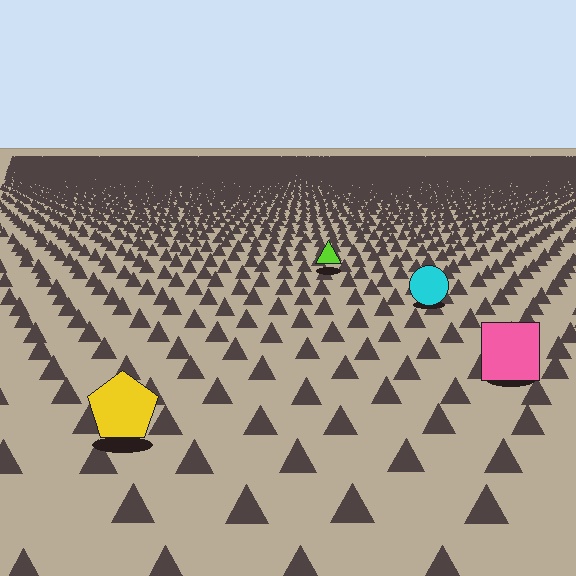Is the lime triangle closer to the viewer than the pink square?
No. The pink square is closer — you can tell from the texture gradient: the ground texture is coarser near it.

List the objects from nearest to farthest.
From nearest to farthest: the yellow pentagon, the pink square, the cyan circle, the lime triangle.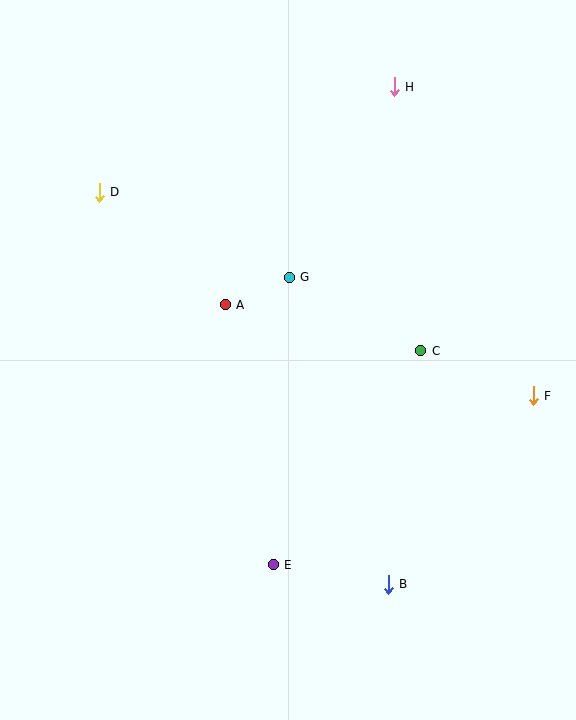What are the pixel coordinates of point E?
Point E is at (273, 565).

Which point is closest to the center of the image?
Point G at (289, 277) is closest to the center.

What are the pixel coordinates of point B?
Point B is at (388, 584).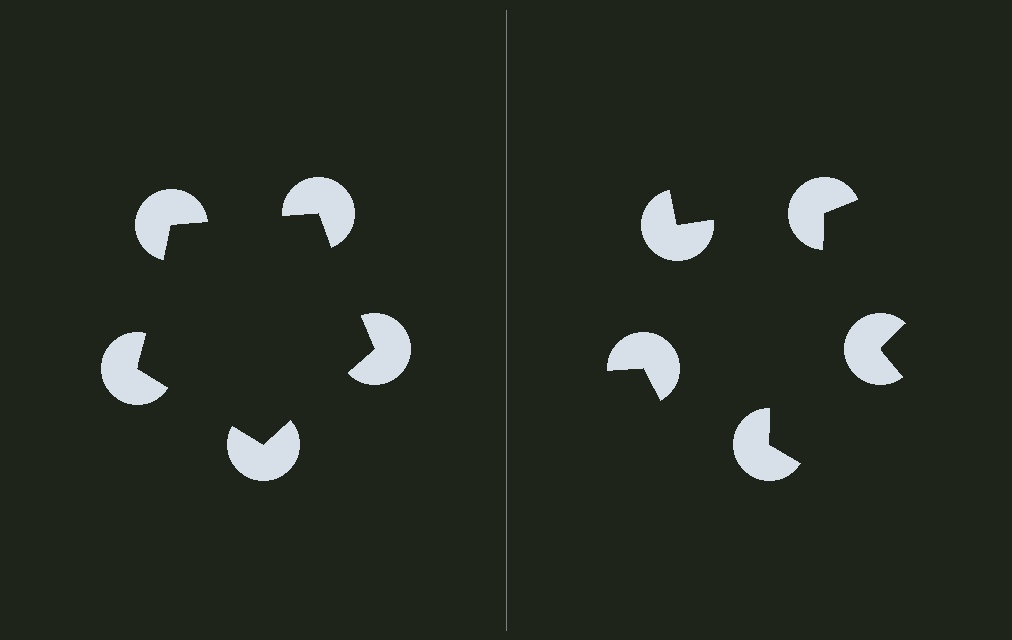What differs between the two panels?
The pac-man discs are positioned identically on both sides; only the wedge orientations differ. On the left they align to a pentagon; on the right they are misaligned.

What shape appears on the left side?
An illusory pentagon.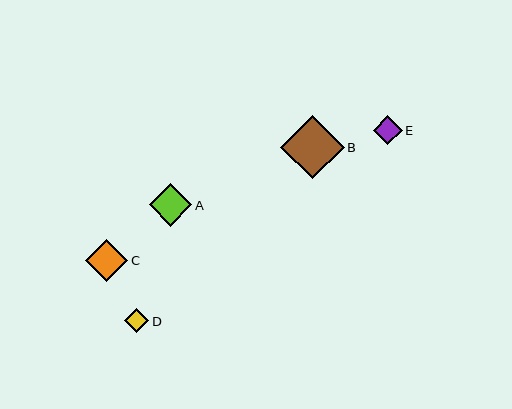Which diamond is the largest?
Diamond B is the largest with a size of approximately 63 pixels.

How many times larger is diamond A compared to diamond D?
Diamond A is approximately 1.7 times the size of diamond D.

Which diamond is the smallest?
Diamond D is the smallest with a size of approximately 24 pixels.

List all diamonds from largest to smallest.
From largest to smallest: B, C, A, E, D.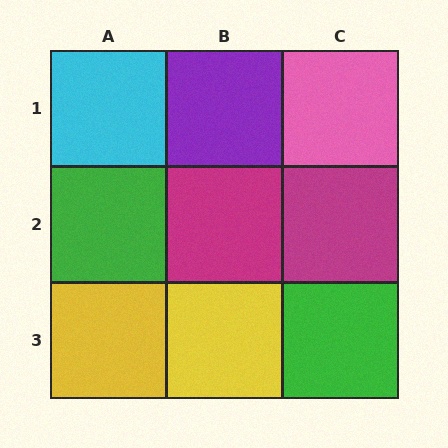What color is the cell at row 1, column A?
Cyan.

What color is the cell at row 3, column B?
Yellow.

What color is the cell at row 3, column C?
Green.